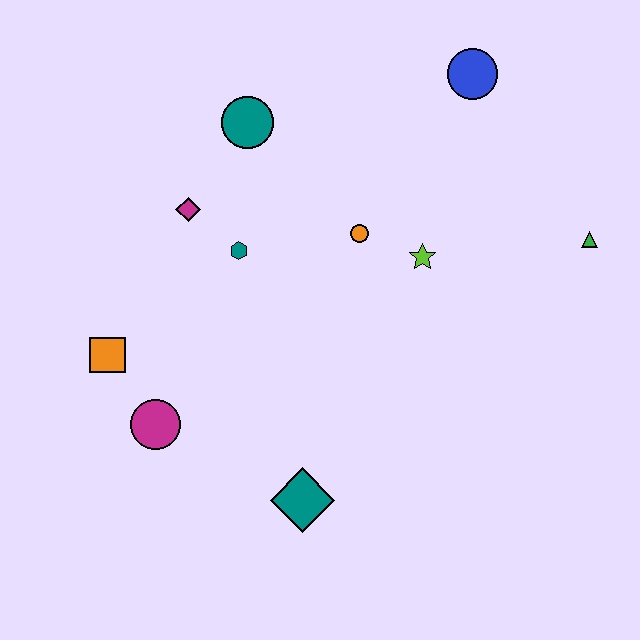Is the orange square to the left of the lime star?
Yes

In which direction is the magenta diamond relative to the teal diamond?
The magenta diamond is above the teal diamond.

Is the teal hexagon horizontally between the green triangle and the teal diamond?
No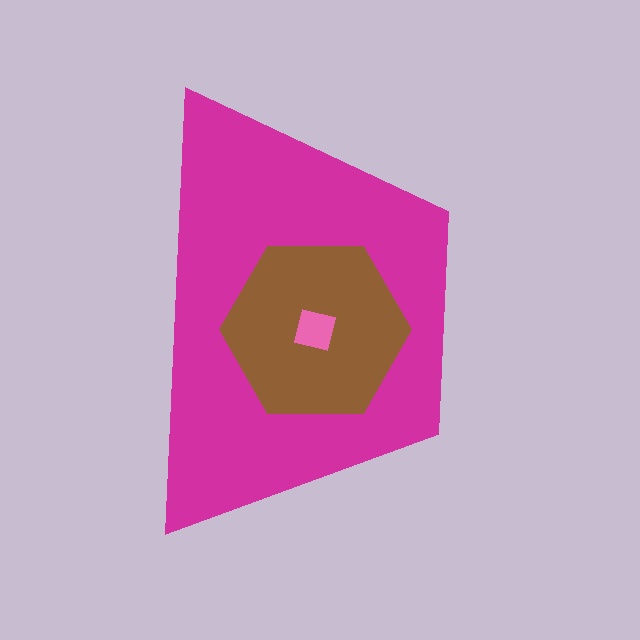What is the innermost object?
The pink square.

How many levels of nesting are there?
3.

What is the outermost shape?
The magenta trapezoid.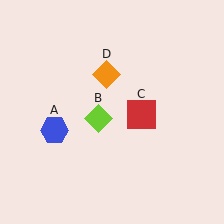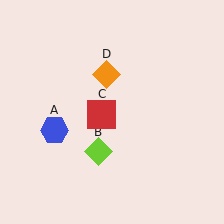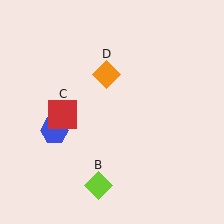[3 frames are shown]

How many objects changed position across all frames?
2 objects changed position: lime diamond (object B), red square (object C).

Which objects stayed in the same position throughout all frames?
Blue hexagon (object A) and orange diamond (object D) remained stationary.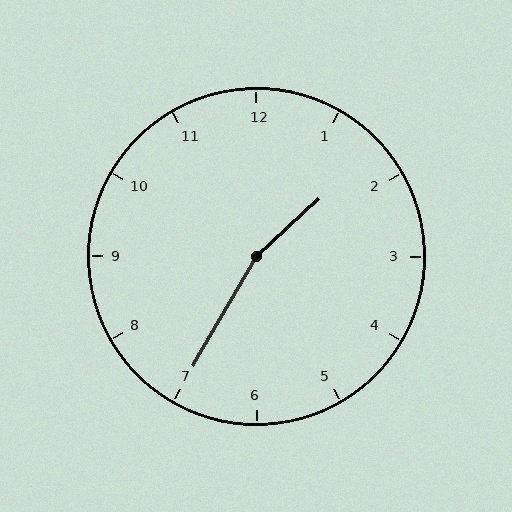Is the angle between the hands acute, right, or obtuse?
It is obtuse.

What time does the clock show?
1:35.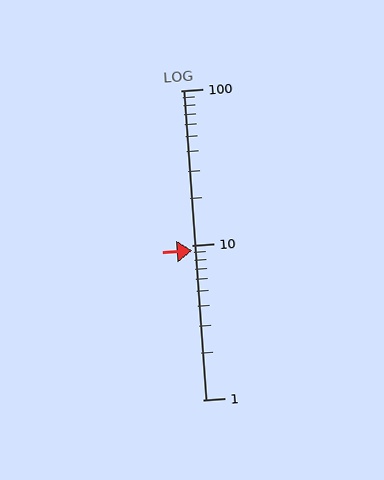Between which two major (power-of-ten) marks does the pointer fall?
The pointer is between 1 and 10.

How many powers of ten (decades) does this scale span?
The scale spans 2 decades, from 1 to 100.